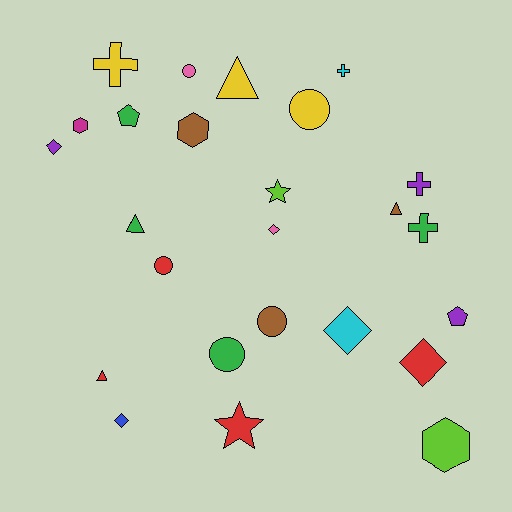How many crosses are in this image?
There are 4 crosses.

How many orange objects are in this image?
There are no orange objects.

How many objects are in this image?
There are 25 objects.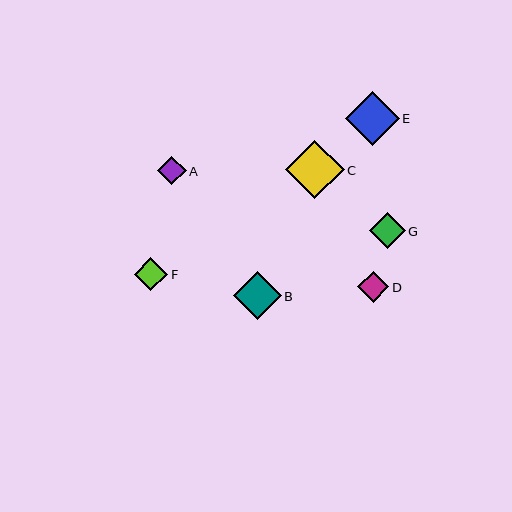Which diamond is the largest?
Diamond C is the largest with a size of approximately 59 pixels.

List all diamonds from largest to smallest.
From largest to smallest: C, E, B, G, F, D, A.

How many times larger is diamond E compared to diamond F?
Diamond E is approximately 1.6 times the size of diamond F.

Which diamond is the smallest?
Diamond A is the smallest with a size of approximately 28 pixels.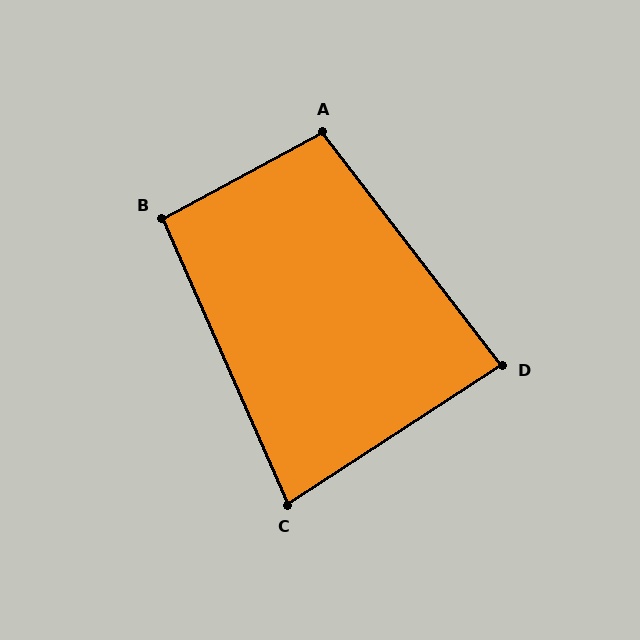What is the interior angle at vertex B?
Approximately 95 degrees (approximately right).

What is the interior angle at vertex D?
Approximately 85 degrees (approximately right).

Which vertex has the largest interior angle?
A, at approximately 99 degrees.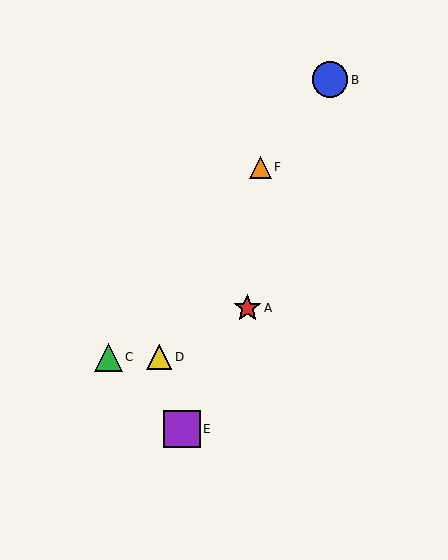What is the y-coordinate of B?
Object B is at y≈80.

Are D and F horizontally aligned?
No, D is at y≈357 and F is at y≈167.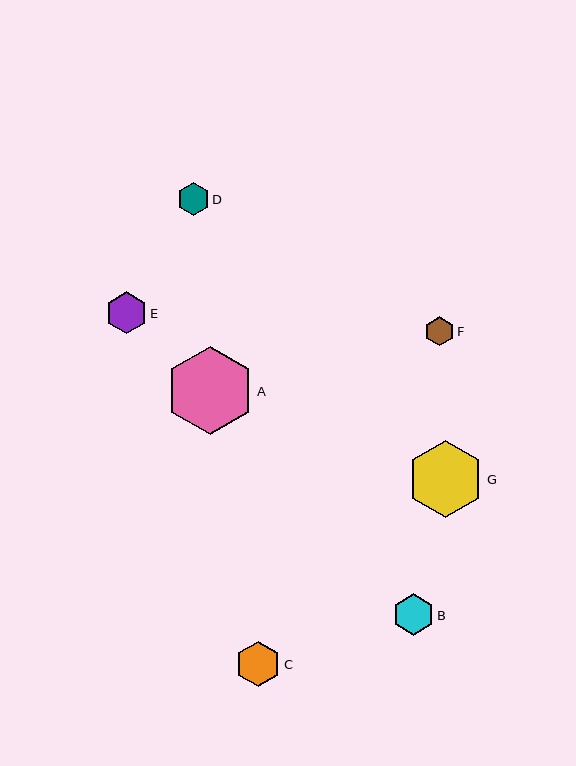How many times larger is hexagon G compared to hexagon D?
Hexagon G is approximately 2.4 times the size of hexagon D.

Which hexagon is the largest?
Hexagon A is the largest with a size of approximately 89 pixels.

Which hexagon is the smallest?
Hexagon F is the smallest with a size of approximately 29 pixels.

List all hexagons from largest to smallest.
From largest to smallest: A, G, C, E, B, D, F.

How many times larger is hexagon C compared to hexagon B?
Hexagon C is approximately 1.1 times the size of hexagon B.